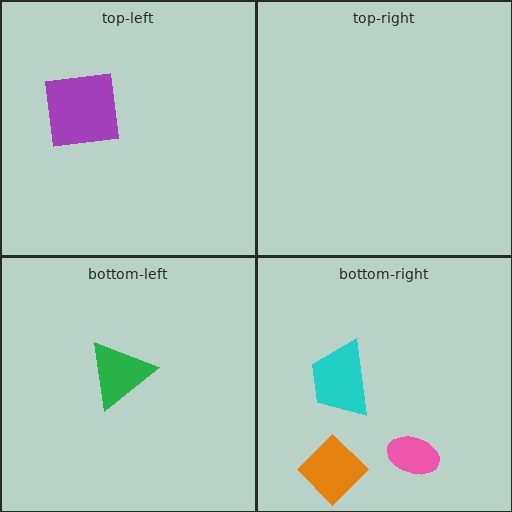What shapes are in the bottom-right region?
The orange diamond, the pink ellipse, the cyan trapezoid.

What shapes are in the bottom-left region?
The green triangle.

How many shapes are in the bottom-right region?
3.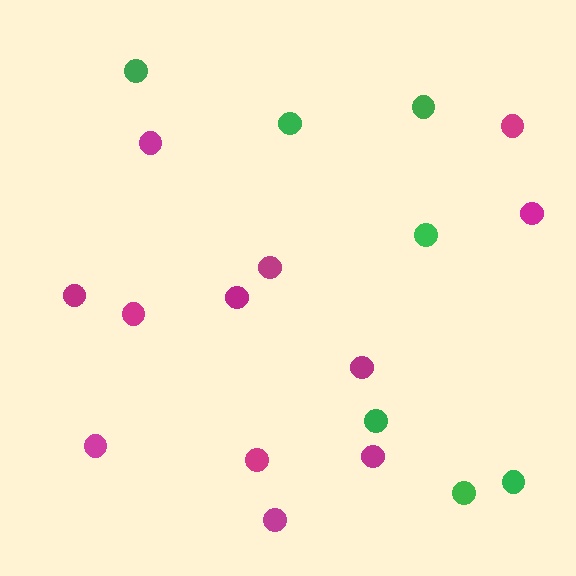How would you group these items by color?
There are 2 groups: one group of magenta circles (12) and one group of green circles (7).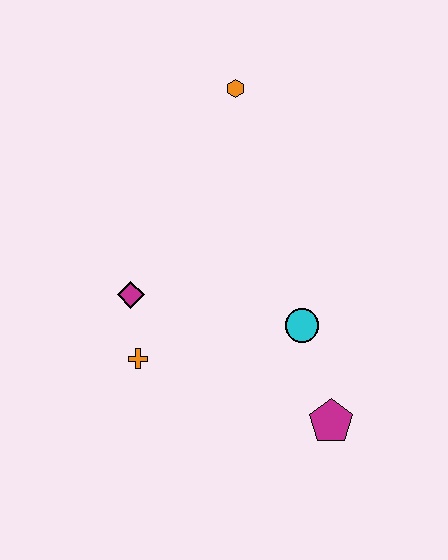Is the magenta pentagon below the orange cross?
Yes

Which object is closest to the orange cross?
The magenta diamond is closest to the orange cross.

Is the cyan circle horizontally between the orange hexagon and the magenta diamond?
No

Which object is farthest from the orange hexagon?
The magenta pentagon is farthest from the orange hexagon.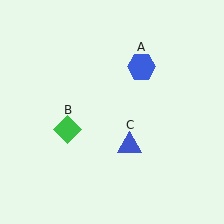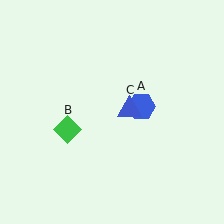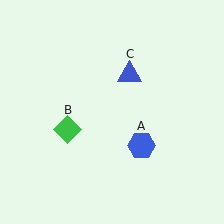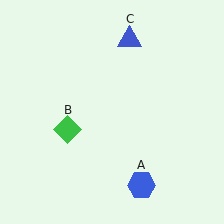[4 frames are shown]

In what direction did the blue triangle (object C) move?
The blue triangle (object C) moved up.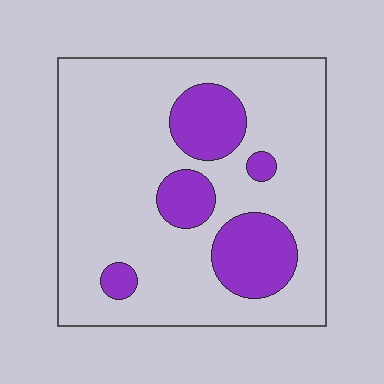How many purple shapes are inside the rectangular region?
5.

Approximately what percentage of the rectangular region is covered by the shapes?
Approximately 20%.